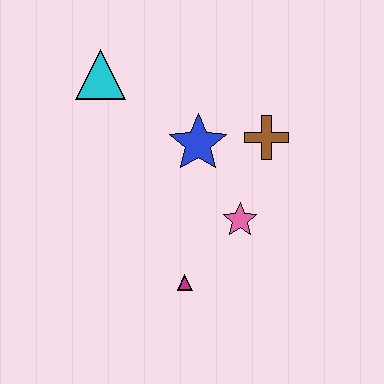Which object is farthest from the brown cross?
The cyan triangle is farthest from the brown cross.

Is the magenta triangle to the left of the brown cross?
Yes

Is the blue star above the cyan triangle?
No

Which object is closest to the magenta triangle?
The pink star is closest to the magenta triangle.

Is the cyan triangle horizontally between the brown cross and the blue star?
No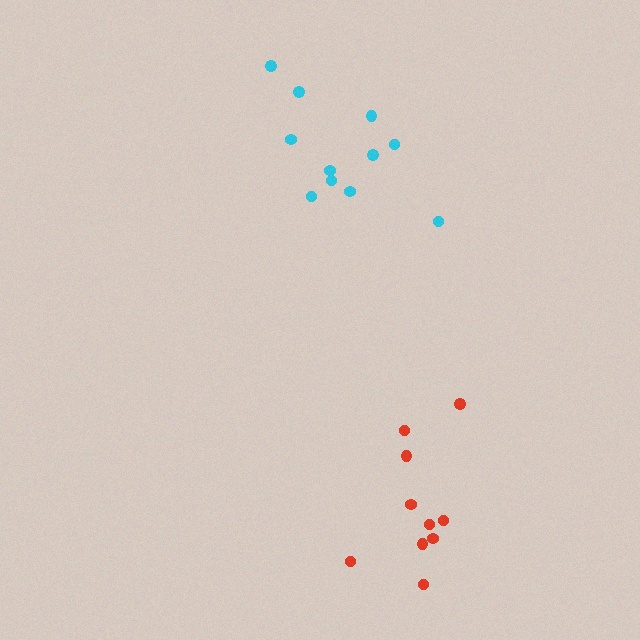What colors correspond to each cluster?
The clusters are colored: red, cyan.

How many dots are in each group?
Group 1: 10 dots, Group 2: 11 dots (21 total).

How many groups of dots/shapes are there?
There are 2 groups.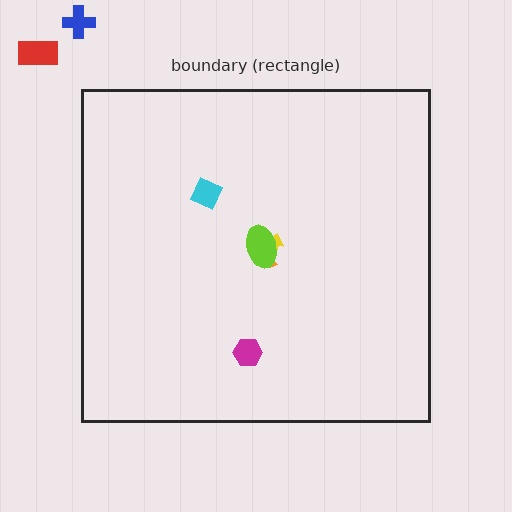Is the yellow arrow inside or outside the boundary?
Inside.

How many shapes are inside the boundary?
5 inside, 2 outside.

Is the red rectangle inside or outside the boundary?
Outside.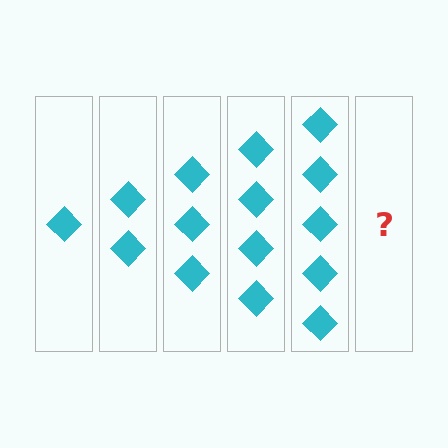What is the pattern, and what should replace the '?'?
The pattern is that each step adds one more diamond. The '?' should be 6 diamonds.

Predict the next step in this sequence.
The next step is 6 diamonds.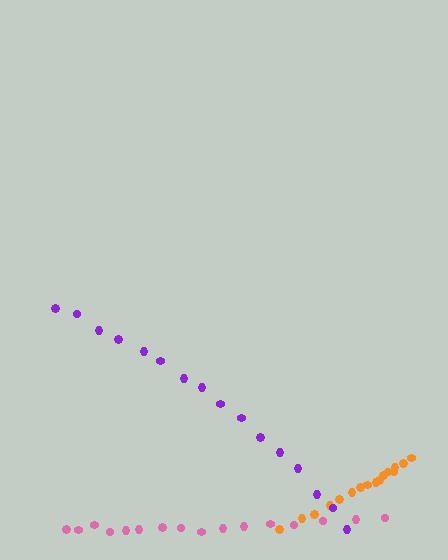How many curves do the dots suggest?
There are 3 distinct paths.